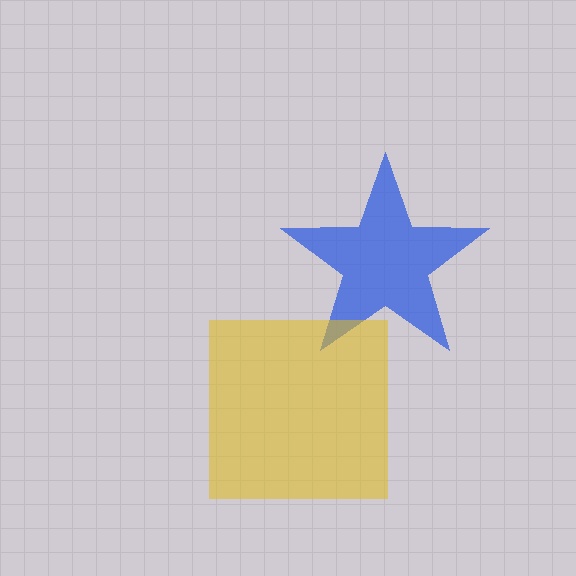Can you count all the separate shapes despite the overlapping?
Yes, there are 2 separate shapes.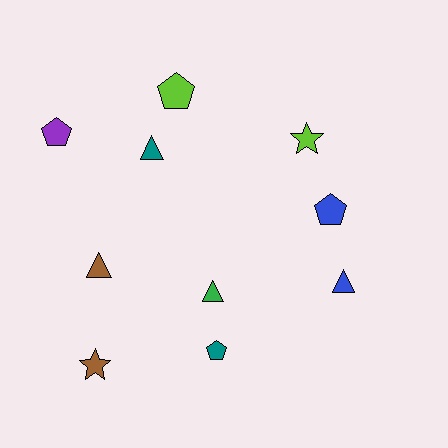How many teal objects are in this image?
There are 2 teal objects.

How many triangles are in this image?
There are 4 triangles.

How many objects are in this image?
There are 10 objects.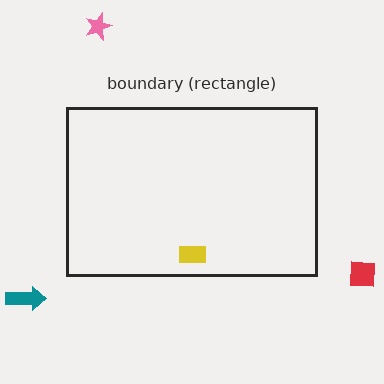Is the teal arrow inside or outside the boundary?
Outside.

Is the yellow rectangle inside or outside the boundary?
Inside.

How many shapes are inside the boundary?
1 inside, 3 outside.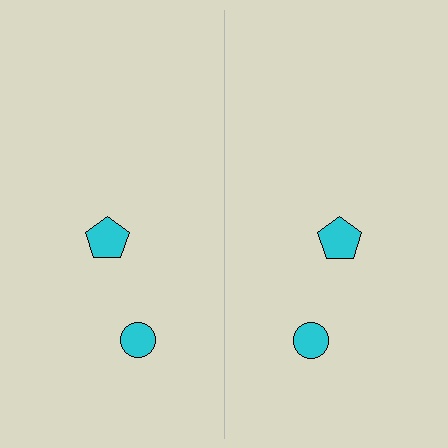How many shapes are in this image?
There are 4 shapes in this image.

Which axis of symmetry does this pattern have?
The pattern has a vertical axis of symmetry running through the center of the image.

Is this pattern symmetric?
Yes, this pattern has bilateral (reflection) symmetry.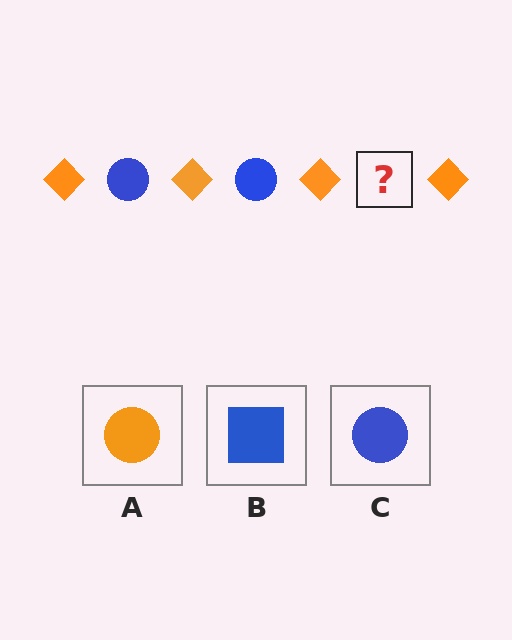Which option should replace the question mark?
Option C.